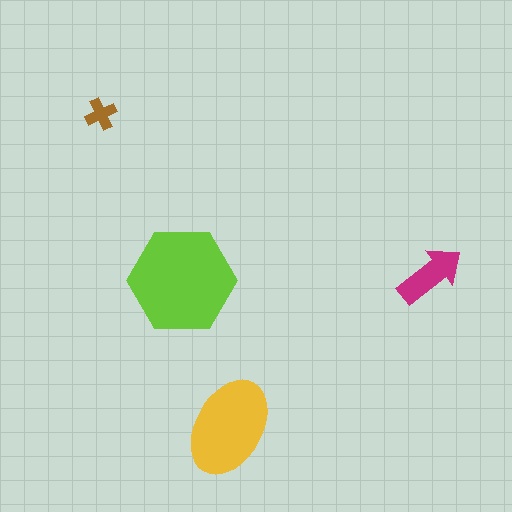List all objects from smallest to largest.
The brown cross, the magenta arrow, the yellow ellipse, the lime hexagon.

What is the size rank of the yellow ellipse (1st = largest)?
2nd.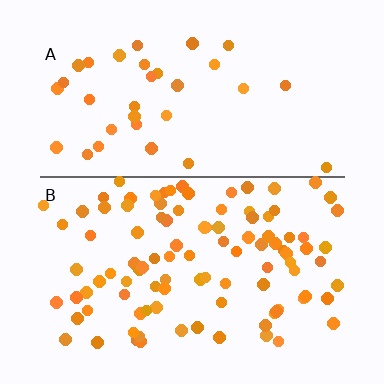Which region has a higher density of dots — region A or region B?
B (the bottom).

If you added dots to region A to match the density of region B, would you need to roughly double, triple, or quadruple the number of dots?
Approximately triple.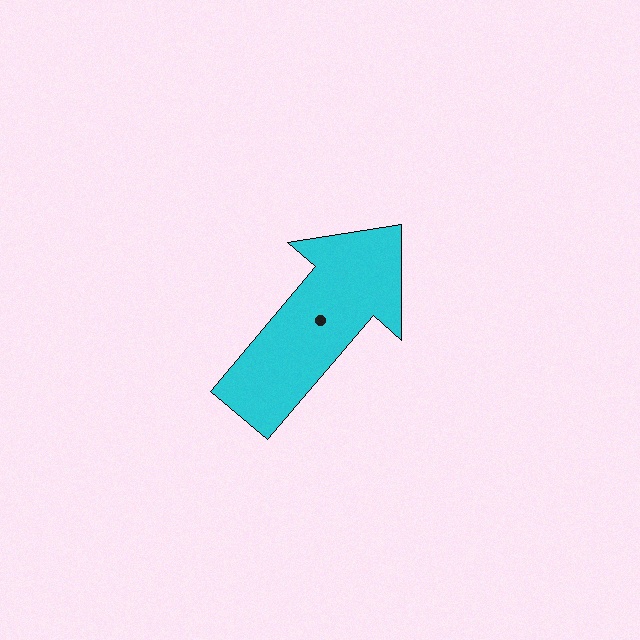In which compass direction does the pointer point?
Northeast.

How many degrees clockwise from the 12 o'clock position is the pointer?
Approximately 40 degrees.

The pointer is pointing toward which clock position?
Roughly 1 o'clock.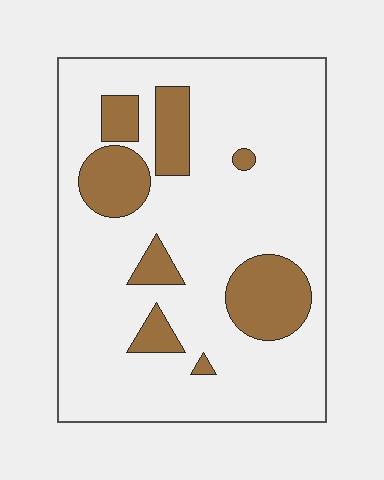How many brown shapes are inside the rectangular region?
8.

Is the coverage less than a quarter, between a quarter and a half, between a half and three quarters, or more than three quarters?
Less than a quarter.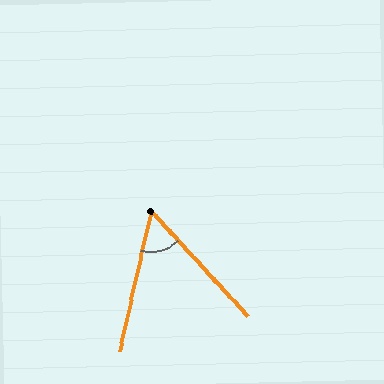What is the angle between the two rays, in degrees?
Approximately 55 degrees.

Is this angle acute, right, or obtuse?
It is acute.